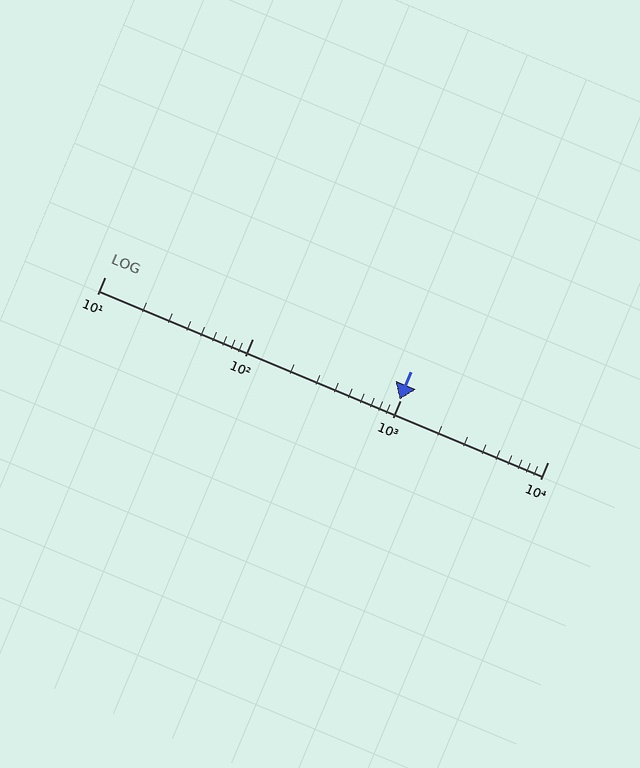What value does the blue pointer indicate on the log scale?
The pointer indicates approximately 990.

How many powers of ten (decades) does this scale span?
The scale spans 3 decades, from 10 to 10000.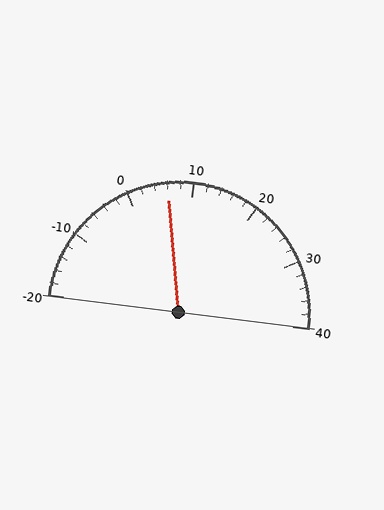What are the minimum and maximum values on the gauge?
The gauge ranges from -20 to 40.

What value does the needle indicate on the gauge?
The needle indicates approximately 6.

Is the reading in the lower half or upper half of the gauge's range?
The reading is in the lower half of the range (-20 to 40).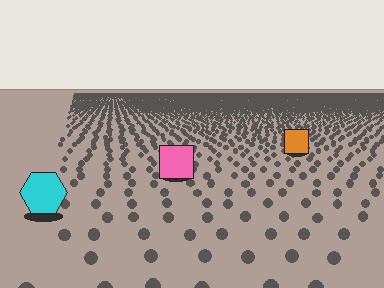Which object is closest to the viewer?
The cyan hexagon is closest. The texture marks near it are larger and more spread out.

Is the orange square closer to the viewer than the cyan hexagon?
No. The cyan hexagon is closer — you can tell from the texture gradient: the ground texture is coarser near it.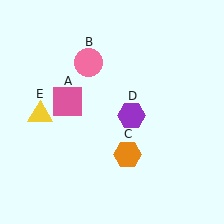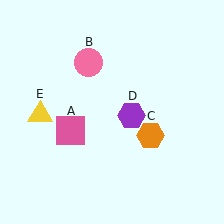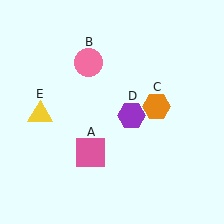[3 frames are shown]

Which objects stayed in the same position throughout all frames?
Pink circle (object B) and purple hexagon (object D) and yellow triangle (object E) remained stationary.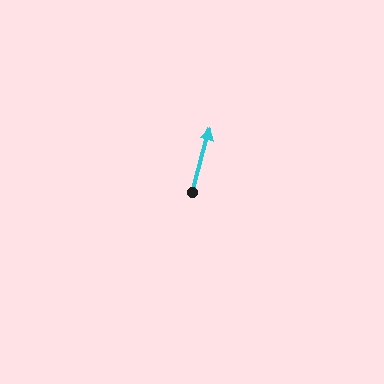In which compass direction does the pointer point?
North.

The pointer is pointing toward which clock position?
Roughly 1 o'clock.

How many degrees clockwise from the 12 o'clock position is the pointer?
Approximately 16 degrees.